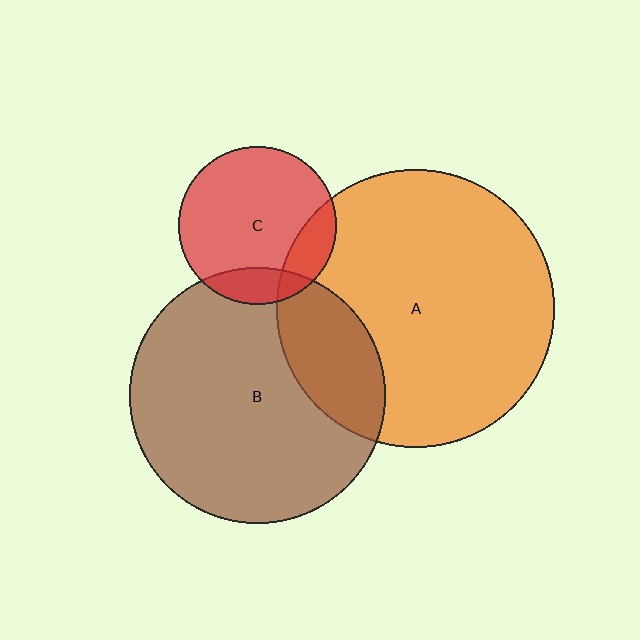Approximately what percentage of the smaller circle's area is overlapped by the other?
Approximately 15%.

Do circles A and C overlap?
Yes.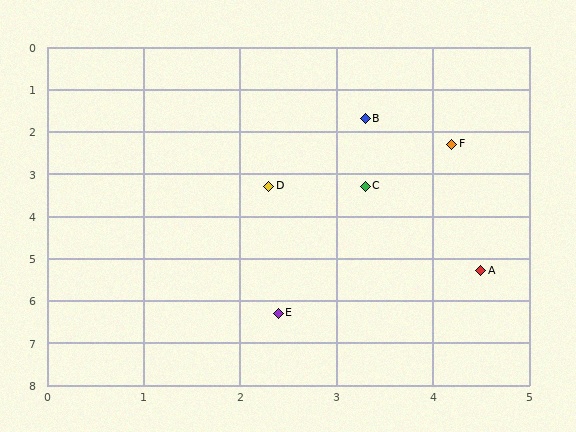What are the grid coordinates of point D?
Point D is at approximately (2.3, 3.3).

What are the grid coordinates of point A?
Point A is at approximately (4.5, 5.3).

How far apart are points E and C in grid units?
Points E and C are about 3.1 grid units apart.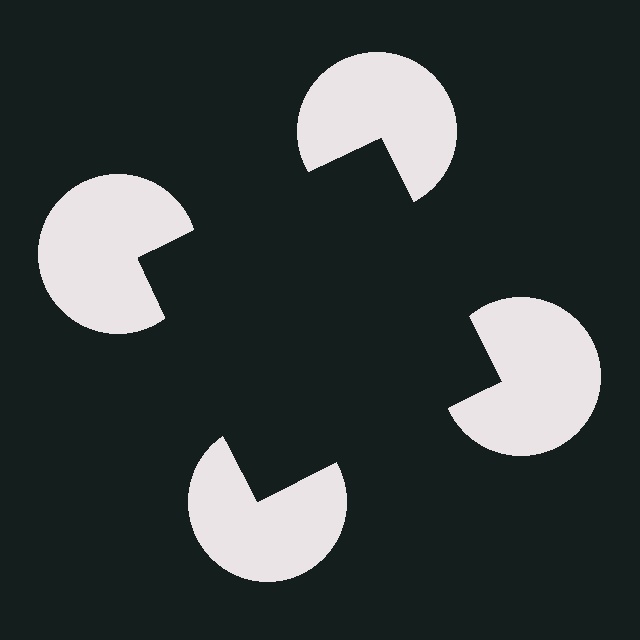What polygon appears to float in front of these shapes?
An illusory square — its edges are inferred from the aligned wedge cuts in the pac-man discs, not physically drawn.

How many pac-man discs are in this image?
There are 4 — one at each vertex of the illusory square.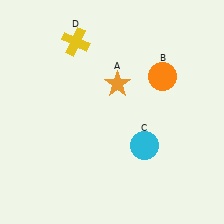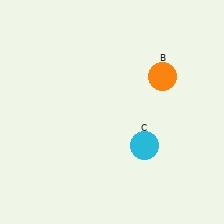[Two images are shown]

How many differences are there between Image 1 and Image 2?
There are 2 differences between the two images.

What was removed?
The yellow cross (D), the orange star (A) were removed in Image 2.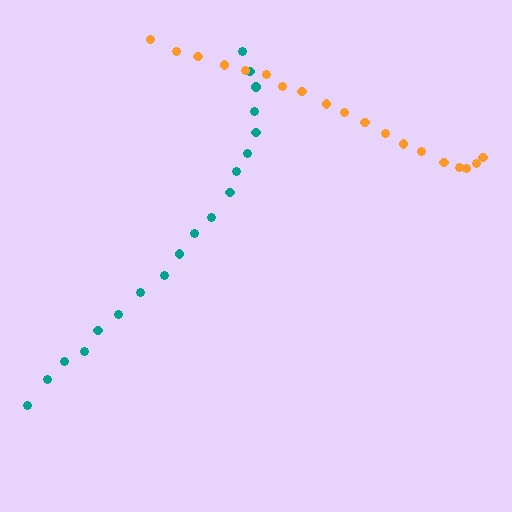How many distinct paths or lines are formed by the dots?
There are 2 distinct paths.